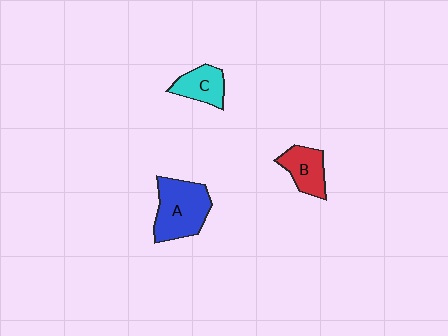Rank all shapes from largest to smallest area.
From largest to smallest: A (blue), B (red), C (cyan).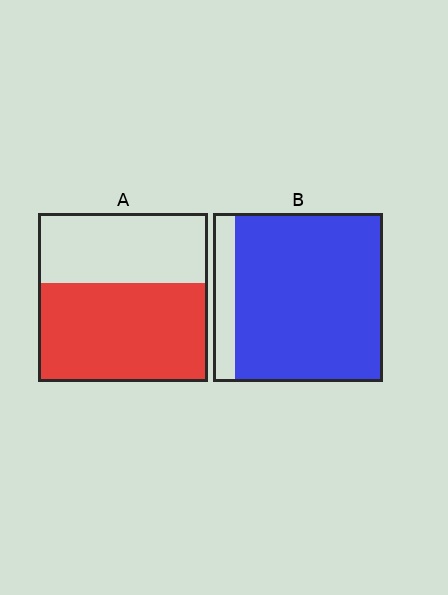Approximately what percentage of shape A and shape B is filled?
A is approximately 60% and B is approximately 85%.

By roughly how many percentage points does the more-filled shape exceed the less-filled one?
By roughly 30 percentage points (B over A).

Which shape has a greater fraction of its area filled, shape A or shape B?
Shape B.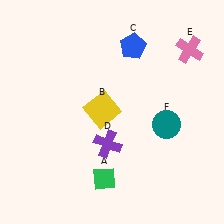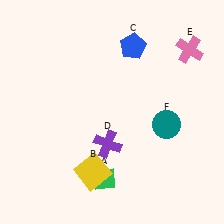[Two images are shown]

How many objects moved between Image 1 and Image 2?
1 object moved between the two images.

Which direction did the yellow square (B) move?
The yellow square (B) moved down.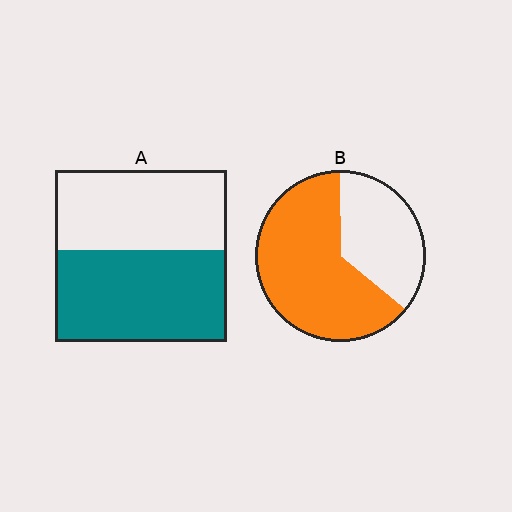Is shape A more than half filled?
Roughly half.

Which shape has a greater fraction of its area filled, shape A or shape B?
Shape B.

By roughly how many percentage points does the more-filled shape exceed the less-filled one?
By roughly 10 percentage points (B over A).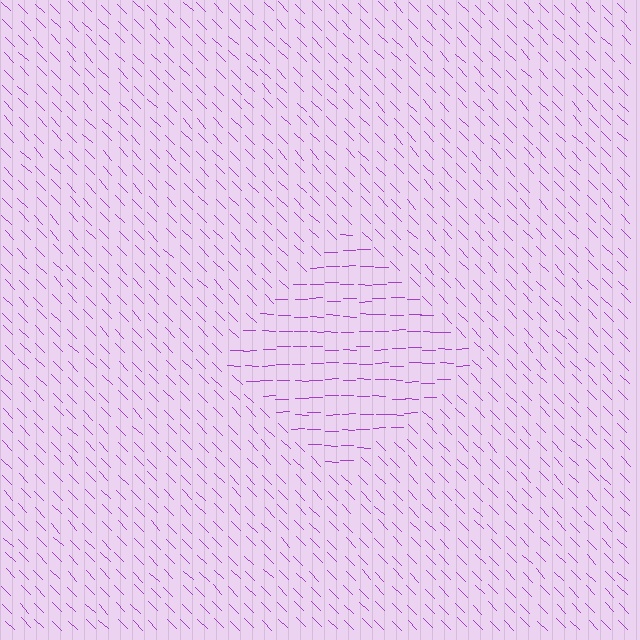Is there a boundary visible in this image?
Yes, there is a texture boundary formed by a change in line orientation.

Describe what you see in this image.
The image is filled with small purple line segments. A diamond region in the image has lines oriented differently from the surrounding lines, creating a visible texture boundary.